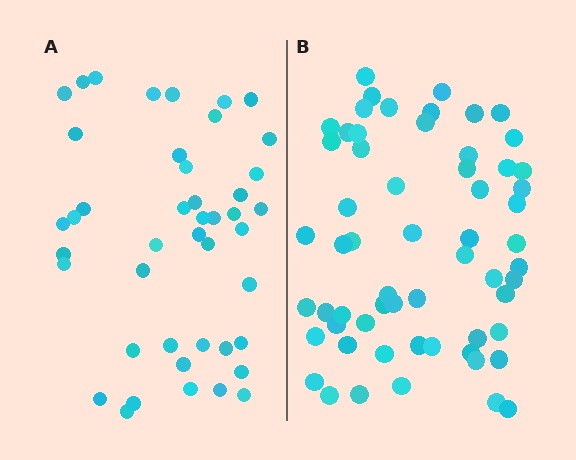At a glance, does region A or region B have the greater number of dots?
Region B (the right region) has more dots.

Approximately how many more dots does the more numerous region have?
Region B has approximately 15 more dots than region A.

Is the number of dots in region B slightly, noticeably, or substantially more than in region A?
Region B has noticeably more, but not dramatically so. The ratio is roughly 1.4 to 1.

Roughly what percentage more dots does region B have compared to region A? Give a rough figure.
About 35% more.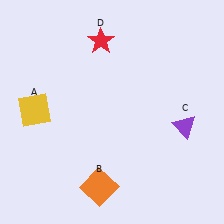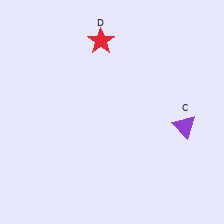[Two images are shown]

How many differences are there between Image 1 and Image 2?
There are 2 differences between the two images.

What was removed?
The yellow square (A), the orange square (B) were removed in Image 2.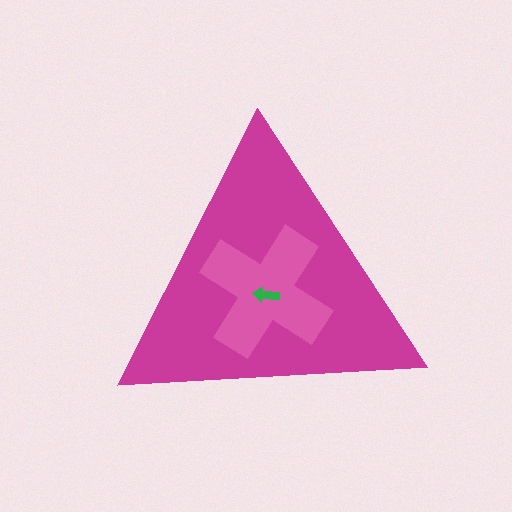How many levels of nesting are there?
3.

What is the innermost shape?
The green arrow.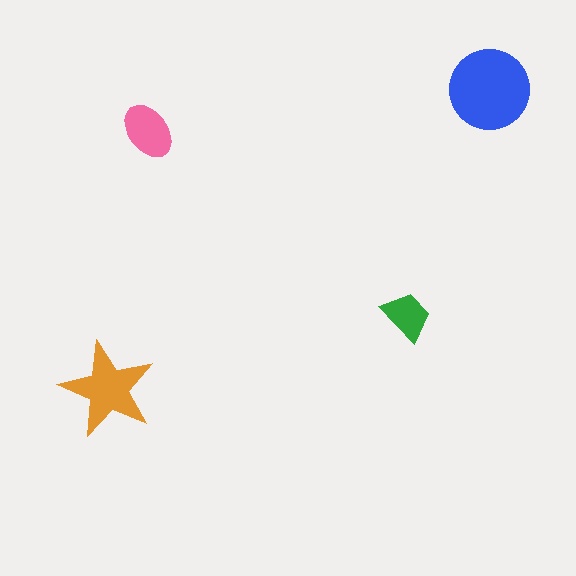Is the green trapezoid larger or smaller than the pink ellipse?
Smaller.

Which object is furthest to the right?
The blue circle is rightmost.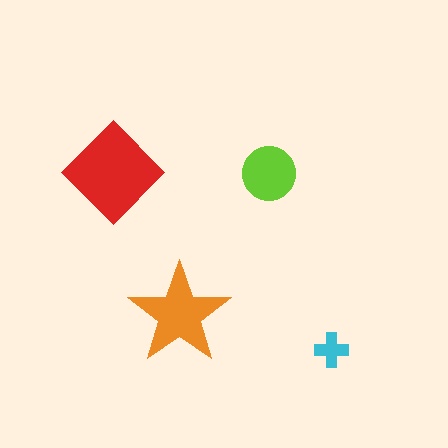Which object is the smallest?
The cyan cross.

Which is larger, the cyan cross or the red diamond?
The red diamond.